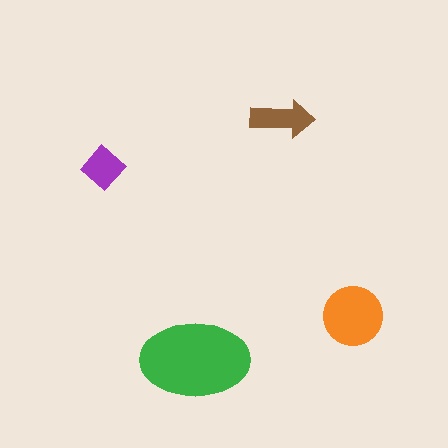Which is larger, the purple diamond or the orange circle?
The orange circle.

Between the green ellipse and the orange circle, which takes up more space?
The green ellipse.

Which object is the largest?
The green ellipse.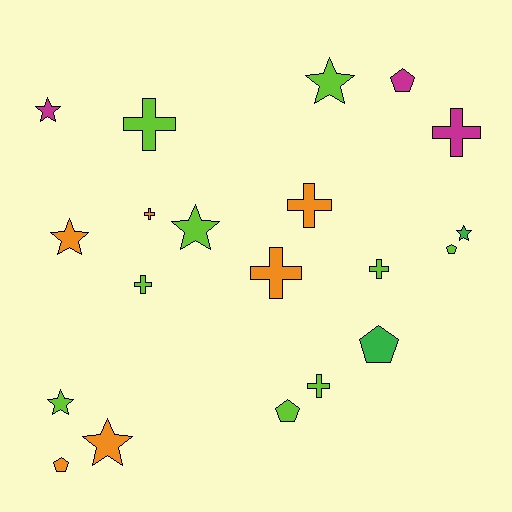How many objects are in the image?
There are 20 objects.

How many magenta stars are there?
There is 1 magenta star.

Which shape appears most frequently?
Cross, with 8 objects.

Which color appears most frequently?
Lime, with 9 objects.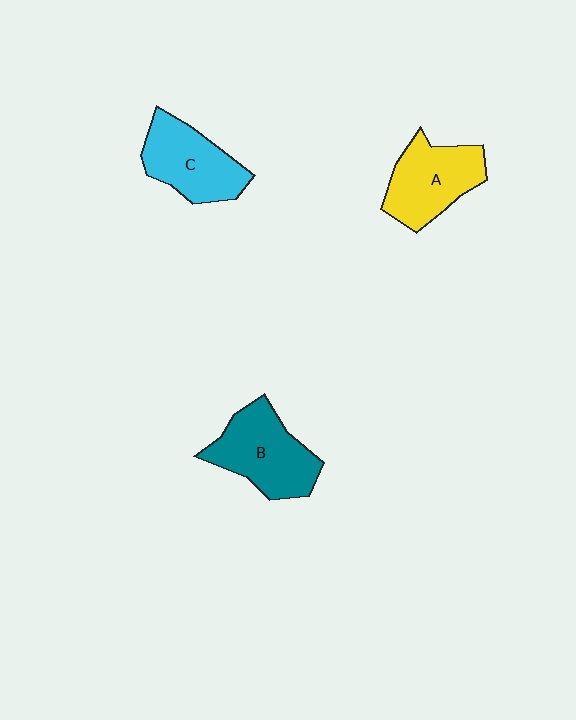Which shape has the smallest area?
Shape C (cyan).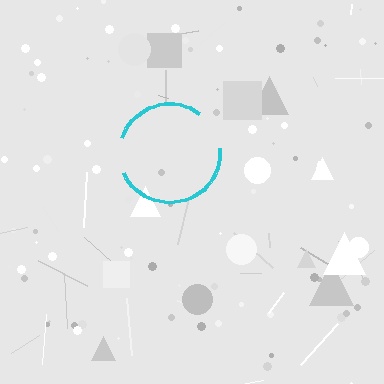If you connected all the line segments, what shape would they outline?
They would outline a circle.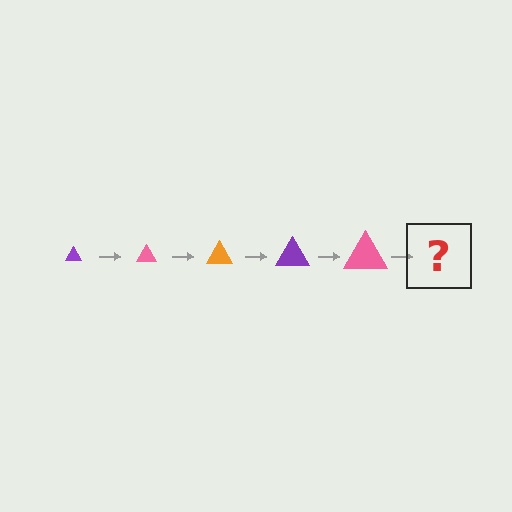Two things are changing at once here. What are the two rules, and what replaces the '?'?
The two rules are that the triangle grows larger each step and the color cycles through purple, pink, and orange. The '?' should be an orange triangle, larger than the previous one.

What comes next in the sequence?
The next element should be an orange triangle, larger than the previous one.